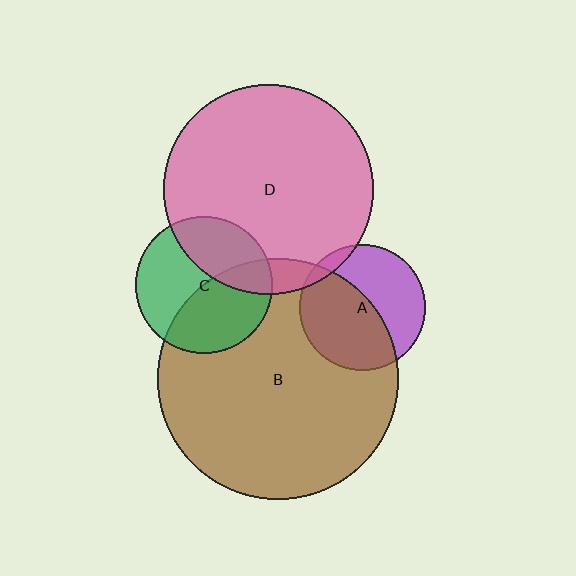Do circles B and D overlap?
Yes.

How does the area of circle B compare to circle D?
Approximately 1.3 times.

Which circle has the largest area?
Circle B (brown).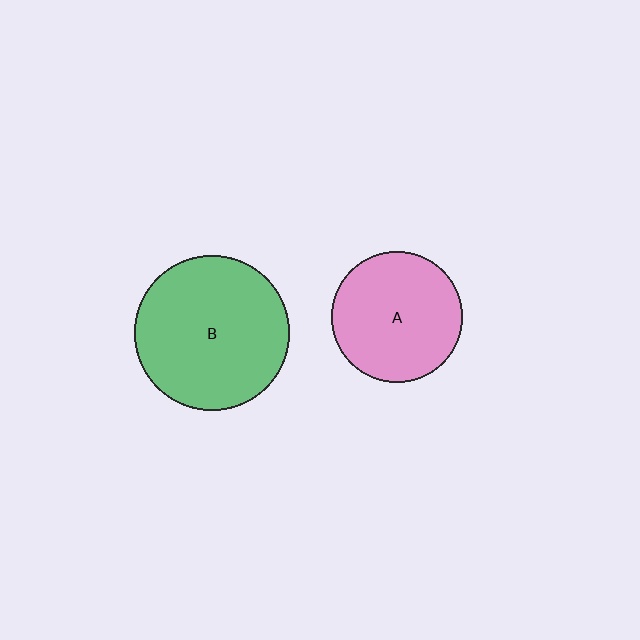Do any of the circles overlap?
No, none of the circles overlap.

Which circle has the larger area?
Circle B (green).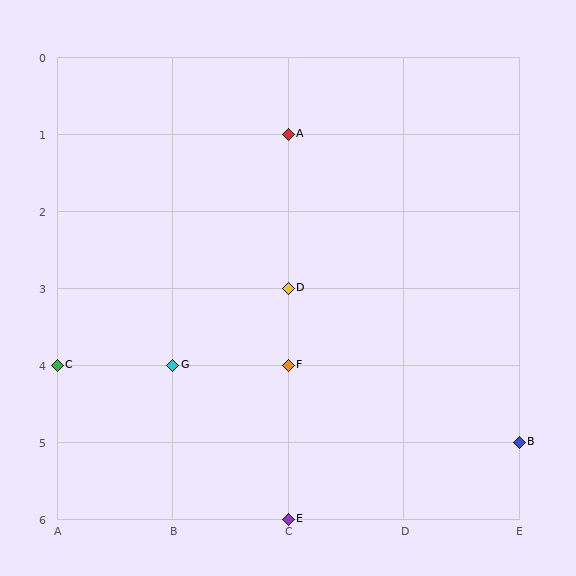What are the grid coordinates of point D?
Point D is at grid coordinates (C, 3).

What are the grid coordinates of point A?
Point A is at grid coordinates (C, 1).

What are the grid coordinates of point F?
Point F is at grid coordinates (C, 4).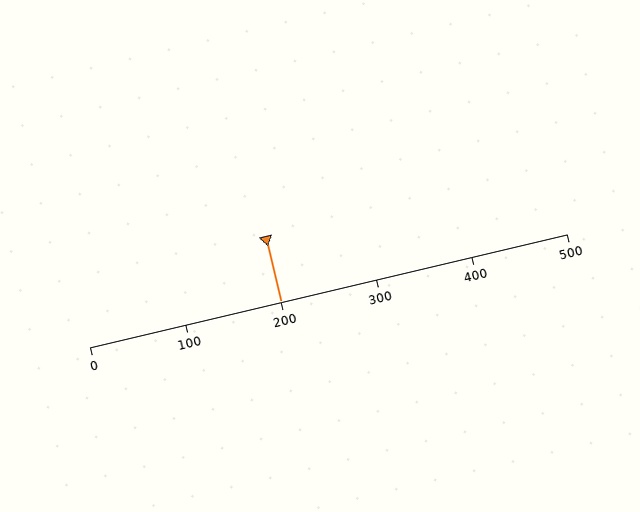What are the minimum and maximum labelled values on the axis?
The axis runs from 0 to 500.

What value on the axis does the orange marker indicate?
The marker indicates approximately 200.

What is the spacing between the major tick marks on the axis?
The major ticks are spaced 100 apart.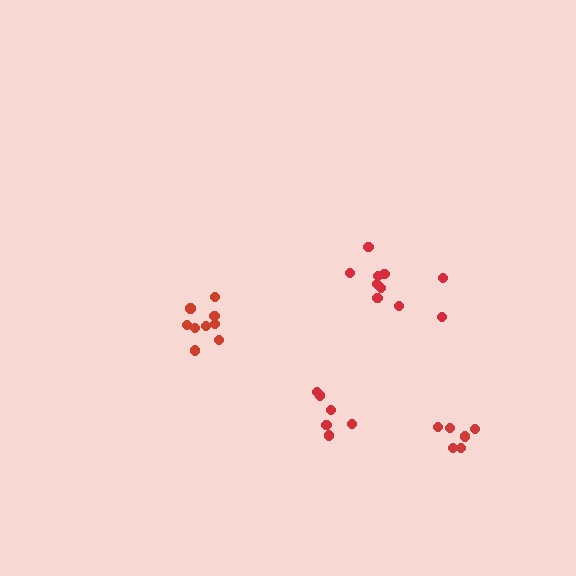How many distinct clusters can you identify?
There are 4 distinct clusters.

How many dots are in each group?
Group 1: 6 dots, Group 2: 10 dots, Group 3: 6 dots, Group 4: 9 dots (31 total).